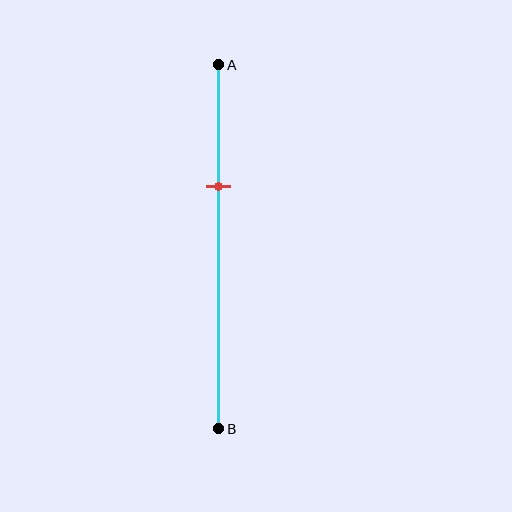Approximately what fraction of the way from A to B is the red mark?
The red mark is approximately 35% of the way from A to B.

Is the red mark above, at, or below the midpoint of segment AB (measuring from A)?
The red mark is above the midpoint of segment AB.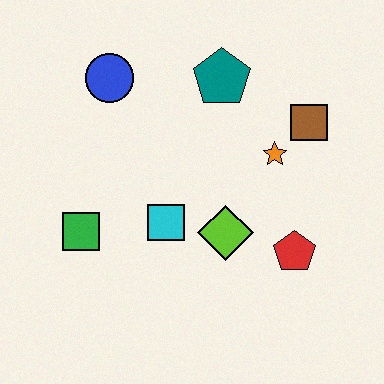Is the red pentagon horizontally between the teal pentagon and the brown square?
Yes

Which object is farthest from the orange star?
The green square is farthest from the orange star.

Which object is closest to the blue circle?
The teal pentagon is closest to the blue circle.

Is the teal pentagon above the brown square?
Yes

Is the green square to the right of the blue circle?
No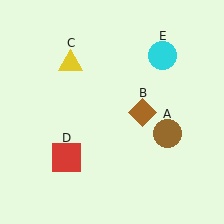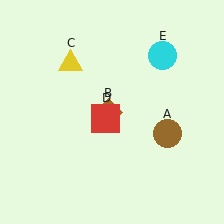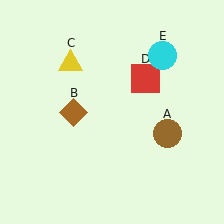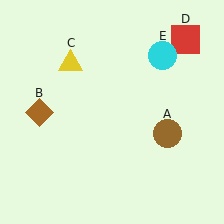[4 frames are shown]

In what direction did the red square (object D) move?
The red square (object D) moved up and to the right.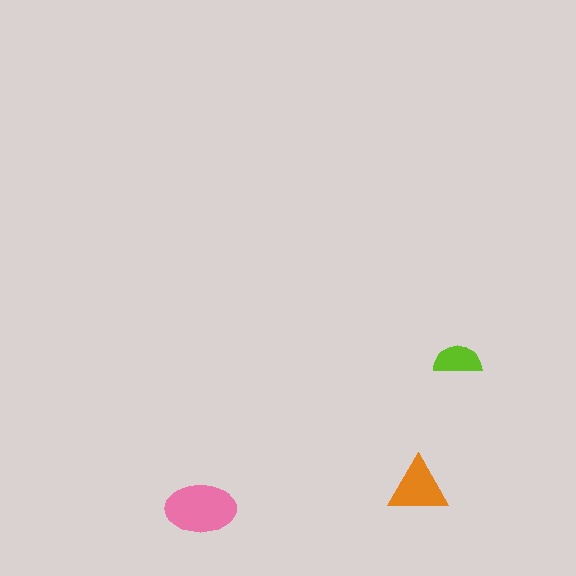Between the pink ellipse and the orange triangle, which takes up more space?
The pink ellipse.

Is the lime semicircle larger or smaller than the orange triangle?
Smaller.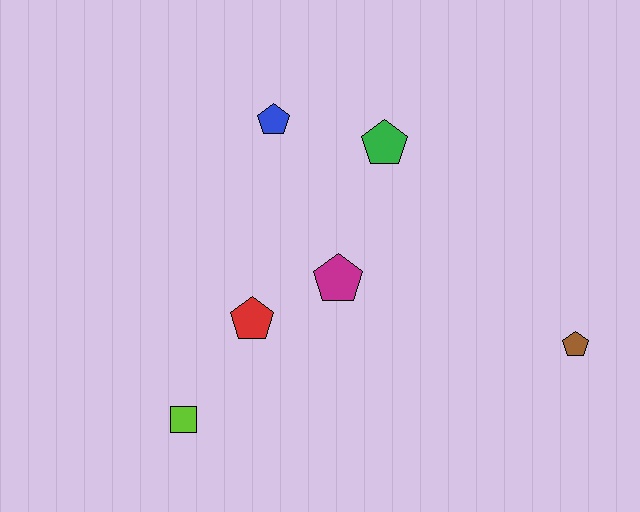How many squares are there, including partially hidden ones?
There is 1 square.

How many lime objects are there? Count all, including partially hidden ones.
There is 1 lime object.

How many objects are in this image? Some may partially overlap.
There are 6 objects.